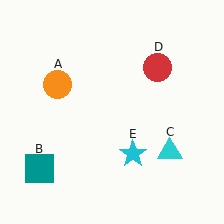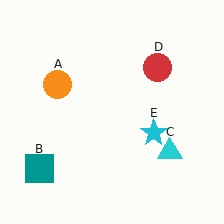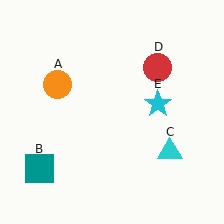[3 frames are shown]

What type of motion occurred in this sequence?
The cyan star (object E) rotated counterclockwise around the center of the scene.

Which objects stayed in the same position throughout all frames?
Orange circle (object A) and teal square (object B) and cyan triangle (object C) and red circle (object D) remained stationary.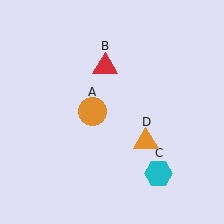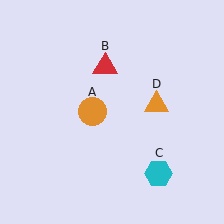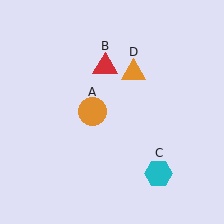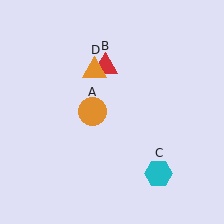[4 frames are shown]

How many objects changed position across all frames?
1 object changed position: orange triangle (object D).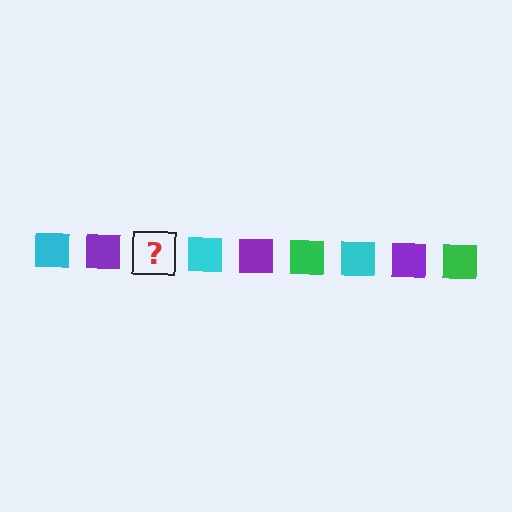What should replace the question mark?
The question mark should be replaced with a green square.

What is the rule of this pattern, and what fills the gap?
The rule is that the pattern cycles through cyan, purple, green squares. The gap should be filled with a green square.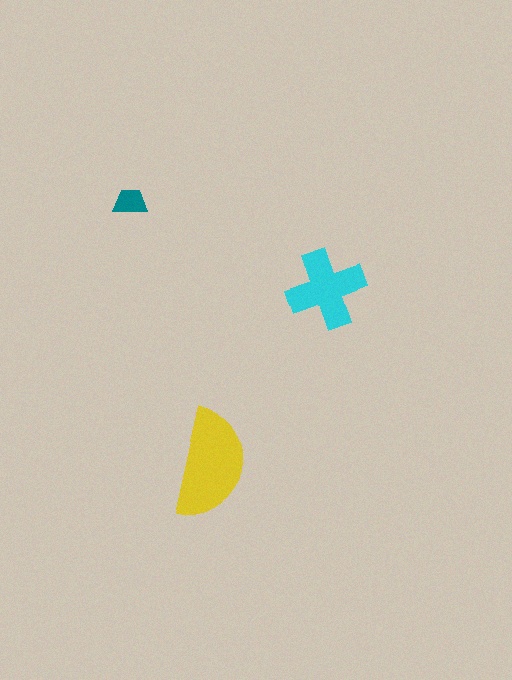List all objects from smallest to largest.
The teal trapezoid, the cyan cross, the yellow semicircle.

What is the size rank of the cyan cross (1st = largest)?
2nd.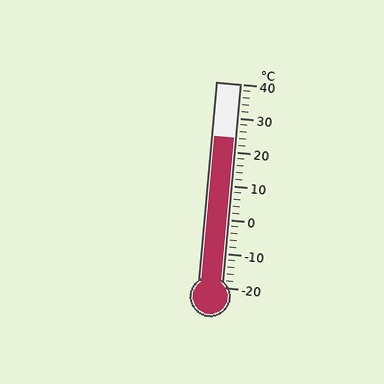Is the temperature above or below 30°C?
The temperature is below 30°C.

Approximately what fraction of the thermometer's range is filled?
The thermometer is filled to approximately 75% of its range.